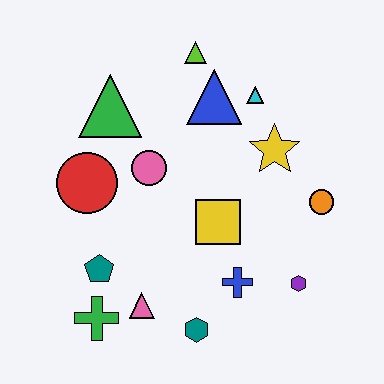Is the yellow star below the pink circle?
No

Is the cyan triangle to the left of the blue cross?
No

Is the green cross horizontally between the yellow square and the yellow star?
No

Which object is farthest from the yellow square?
The lime triangle is farthest from the yellow square.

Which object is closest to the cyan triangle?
The blue triangle is closest to the cyan triangle.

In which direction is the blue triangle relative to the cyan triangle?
The blue triangle is to the left of the cyan triangle.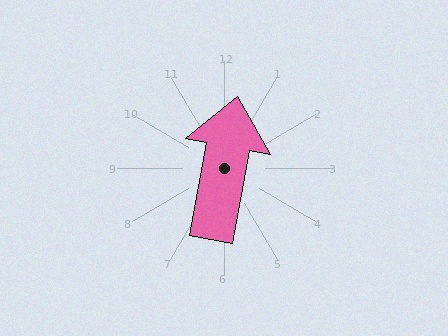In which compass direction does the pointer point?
North.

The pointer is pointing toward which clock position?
Roughly 12 o'clock.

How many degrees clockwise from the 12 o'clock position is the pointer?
Approximately 11 degrees.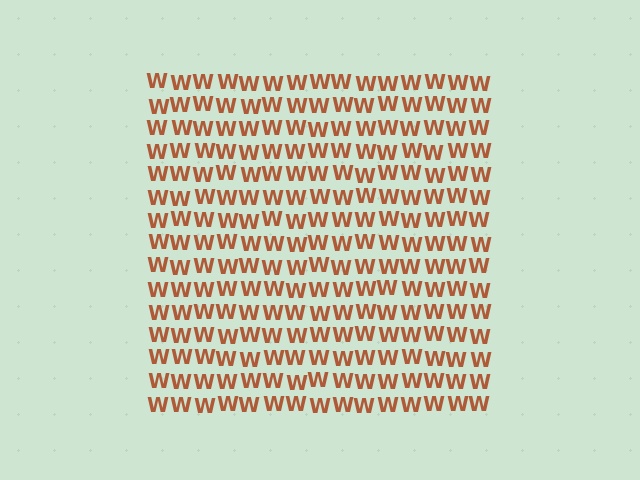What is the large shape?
The large shape is a square.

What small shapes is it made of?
It is made of small letter W's.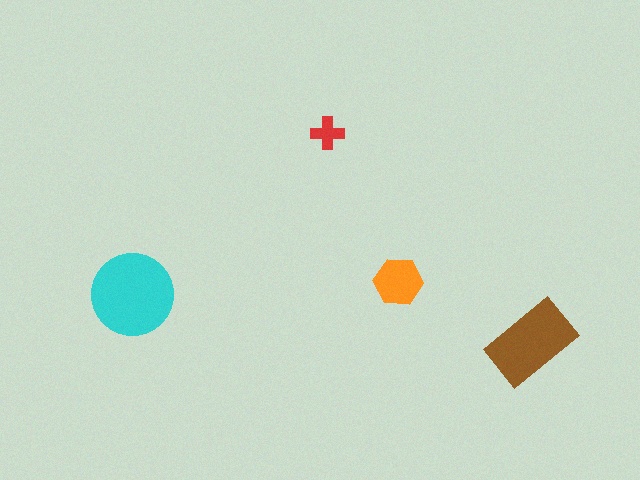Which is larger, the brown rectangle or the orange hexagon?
The brown rectangle.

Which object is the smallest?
The red cross.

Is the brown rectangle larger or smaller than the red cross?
Larger.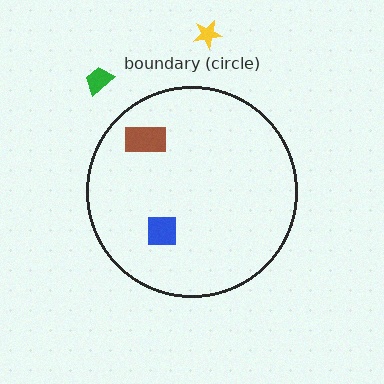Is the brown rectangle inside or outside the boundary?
Inside.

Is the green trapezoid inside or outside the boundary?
Outside.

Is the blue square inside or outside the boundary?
Inside.